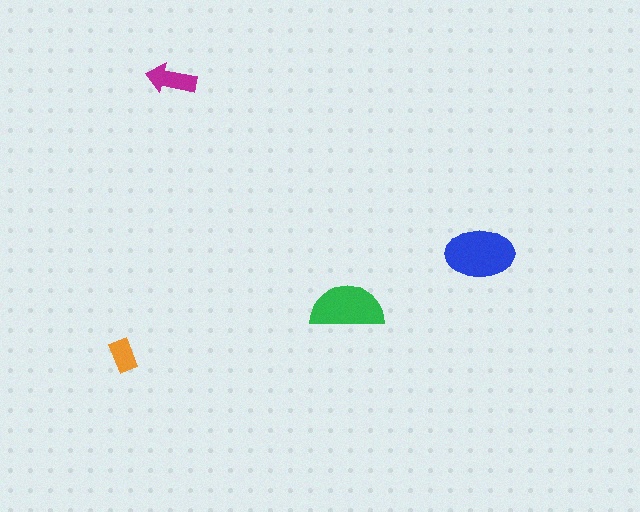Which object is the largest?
The blue ellipse.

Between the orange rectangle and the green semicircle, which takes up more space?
The green semicircle.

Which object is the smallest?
The orange rectangle.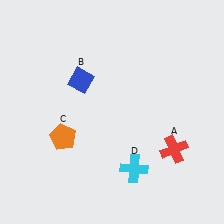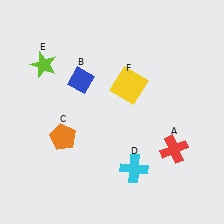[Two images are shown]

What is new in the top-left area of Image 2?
A lime star (E) was added in the top-left area of Image 2.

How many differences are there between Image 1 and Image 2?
There are 2 differences between the two images.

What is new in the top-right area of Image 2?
A yellow square (F) was added in the top-right area of Image 2.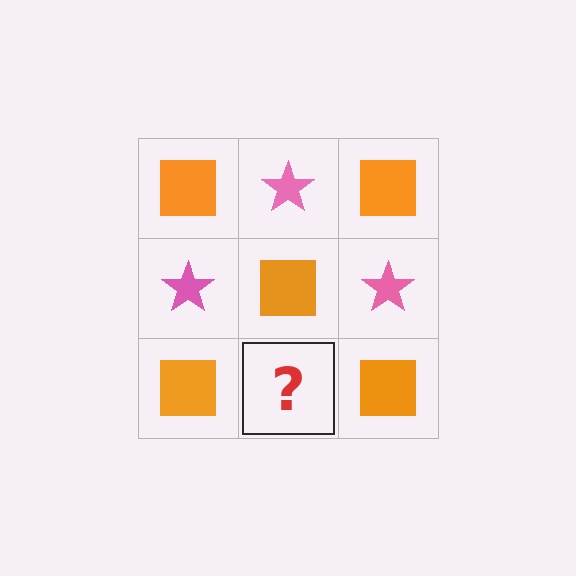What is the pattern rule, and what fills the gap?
The rule is that it alternates orange square and pink star in a checkerboard pattern. The gap should be filled with a pink star.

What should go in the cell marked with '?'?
The missing cell should contain a pink star.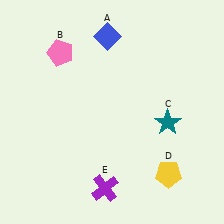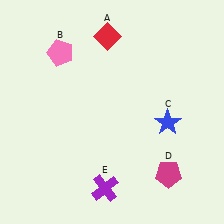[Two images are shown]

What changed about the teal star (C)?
In Image 1, C is teal. In Image 2, it changed to blue.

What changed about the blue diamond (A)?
In Image 1, A is blue. In Image 2, it changed to red.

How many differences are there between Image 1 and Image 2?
There are 3 differences between the two images.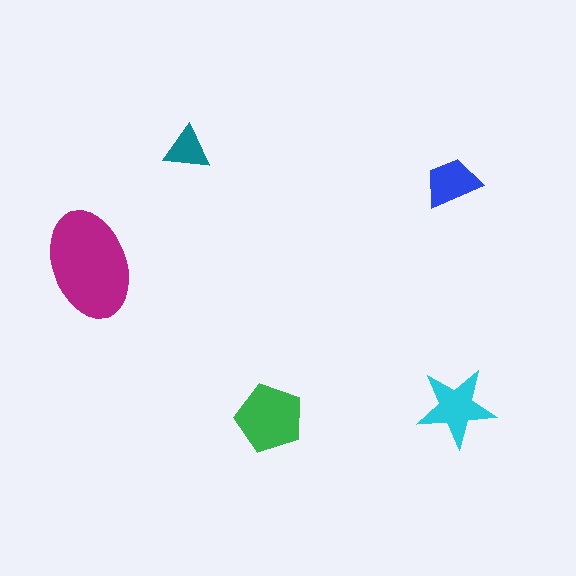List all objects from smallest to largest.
The teal triangle, the blue trapezoid, the cyan star, the green pentagon, the magenta ellipse.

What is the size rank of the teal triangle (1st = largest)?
5th.